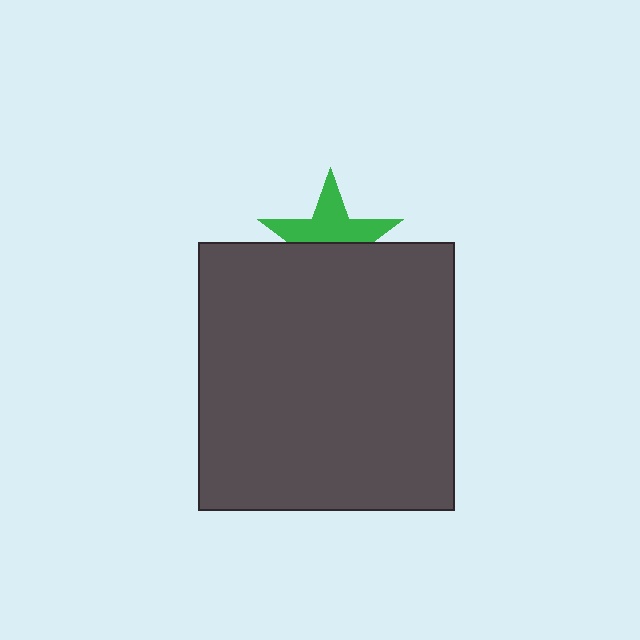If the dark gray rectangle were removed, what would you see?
You would see the complete green star.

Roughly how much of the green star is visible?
About half of it is visible (roughly 52%).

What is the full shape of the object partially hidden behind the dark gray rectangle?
The partially hidden object is a green star.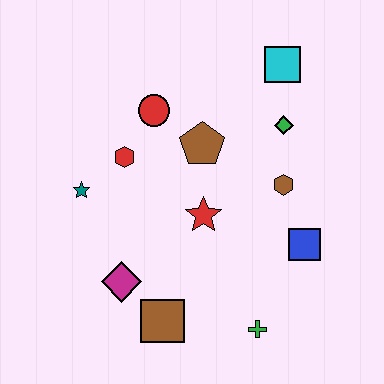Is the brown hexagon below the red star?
No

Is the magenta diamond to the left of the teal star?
No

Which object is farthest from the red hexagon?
The green cross is farthest from the red hexagon.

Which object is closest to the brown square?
The magenta diamond is closest to the brown square.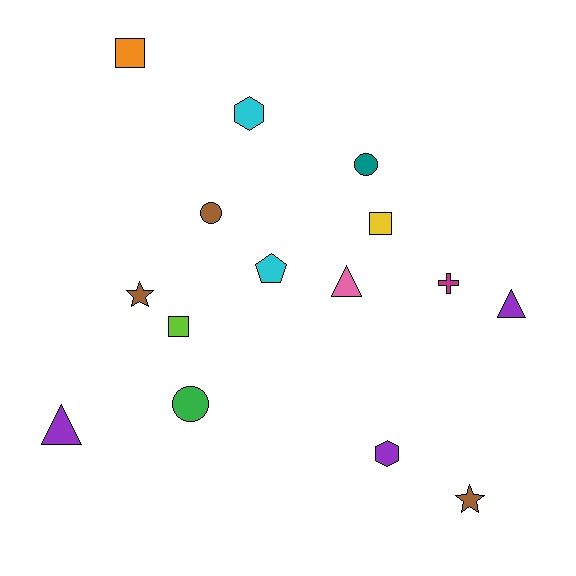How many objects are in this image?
There are 15 objects.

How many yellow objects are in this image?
There is 1 yellow object.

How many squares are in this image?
There are 3 squares.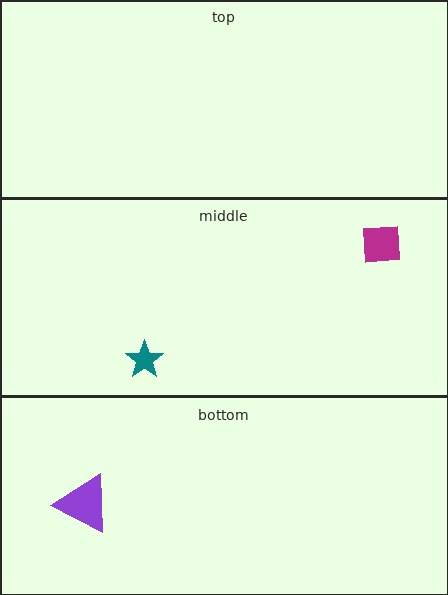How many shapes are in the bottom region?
1.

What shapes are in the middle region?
The teal star, the magenta square.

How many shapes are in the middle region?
2.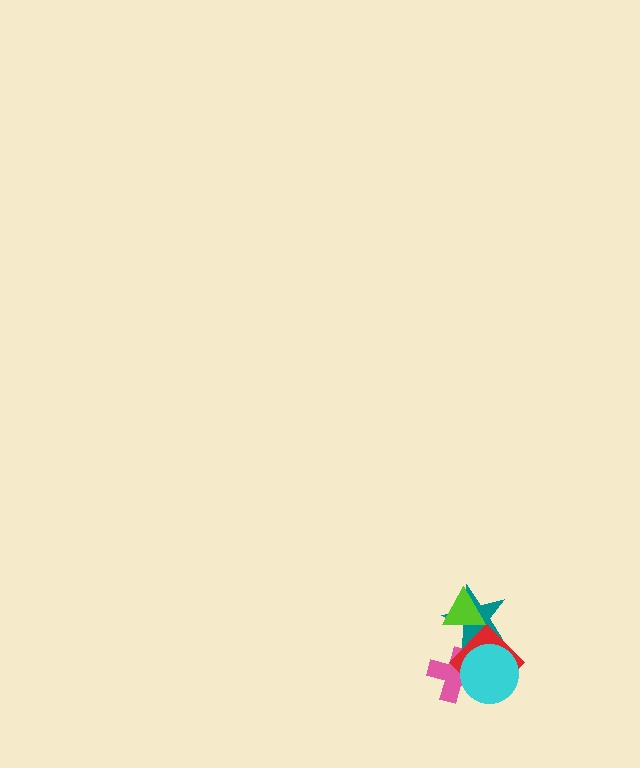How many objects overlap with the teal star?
2 objects overlap with the teal star.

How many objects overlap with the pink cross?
2 objects overlap with the pink cross.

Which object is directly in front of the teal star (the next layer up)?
The red diamond is directly in front of the teal star.